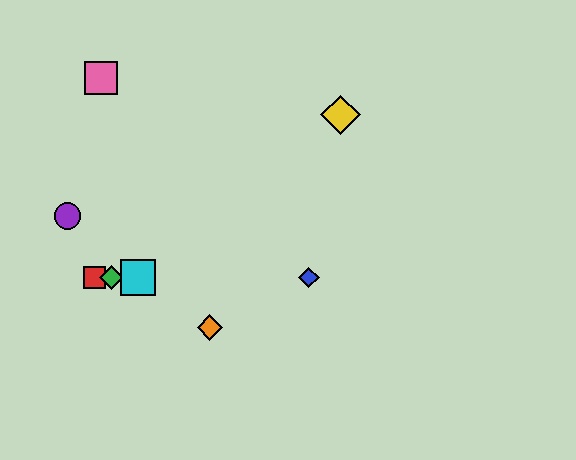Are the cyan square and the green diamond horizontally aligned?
Yes, both are at y≈277.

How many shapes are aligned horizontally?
4 shapes (the red square, the blue diamond, the green diamond, the cyan square) are aligned horizontally.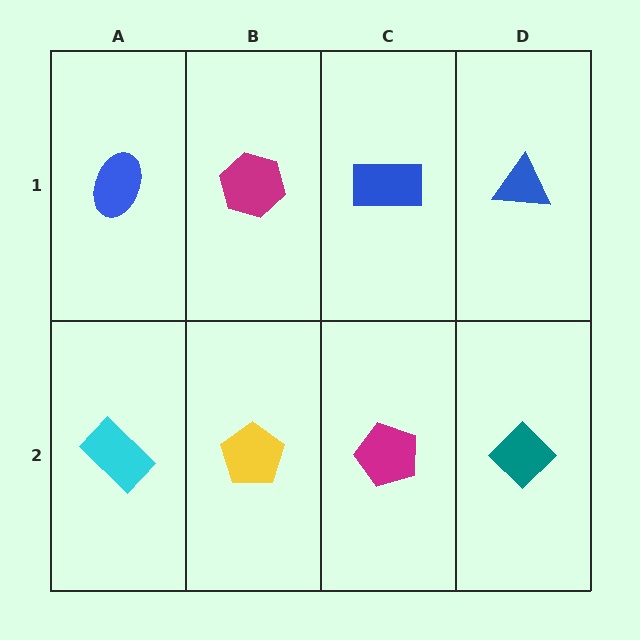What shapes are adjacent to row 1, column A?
A cyan rectangle (row 2, column A), a magenta hexagon (row 1, column B).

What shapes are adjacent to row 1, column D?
A teal diamond (row 2, column D), a blue rectangle (row 1, column C).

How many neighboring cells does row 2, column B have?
3.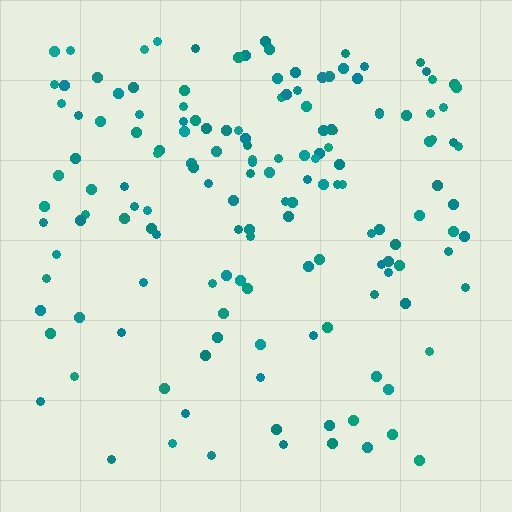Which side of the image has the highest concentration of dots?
The top.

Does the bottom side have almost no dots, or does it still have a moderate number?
Still a moderate number, just noticeably fewer than the top.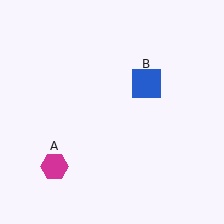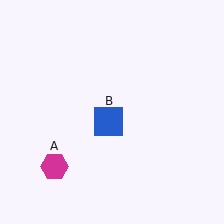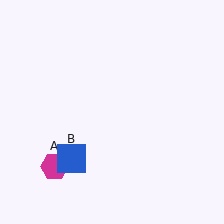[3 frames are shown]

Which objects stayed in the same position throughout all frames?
Magenta hexagon (object A) remained stationary.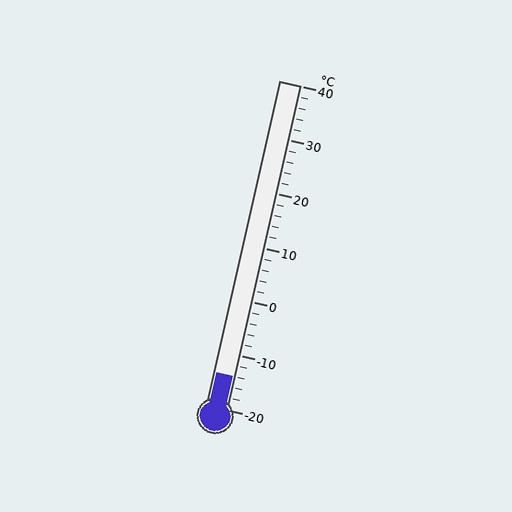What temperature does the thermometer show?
The thermometer shows approximately -14°C.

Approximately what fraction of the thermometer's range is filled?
The thermometer is filled to approximately 10% of its range.